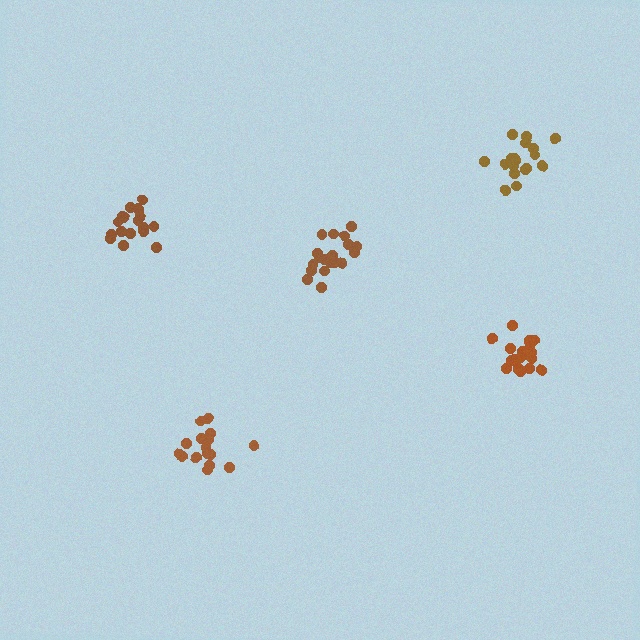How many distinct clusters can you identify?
There are 5 distinct clusters.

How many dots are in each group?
Group 1: 20 dots, Group 2: 16 dots, Group 3: 18 dots, Group 4: 19 dots, Group 5: 18 dots (91 total).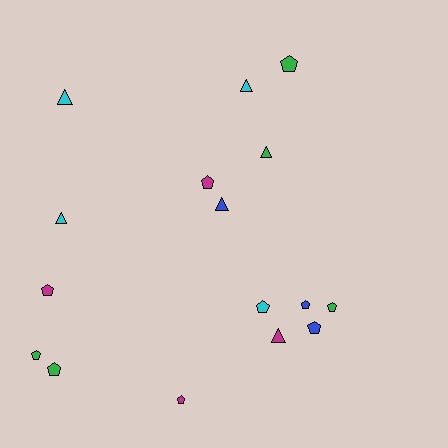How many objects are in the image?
There are 16 objects.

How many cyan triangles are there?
There are 3 cyan triangles.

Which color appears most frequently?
Green, with 5 objects.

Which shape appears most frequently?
Pentagon, with 10 objects.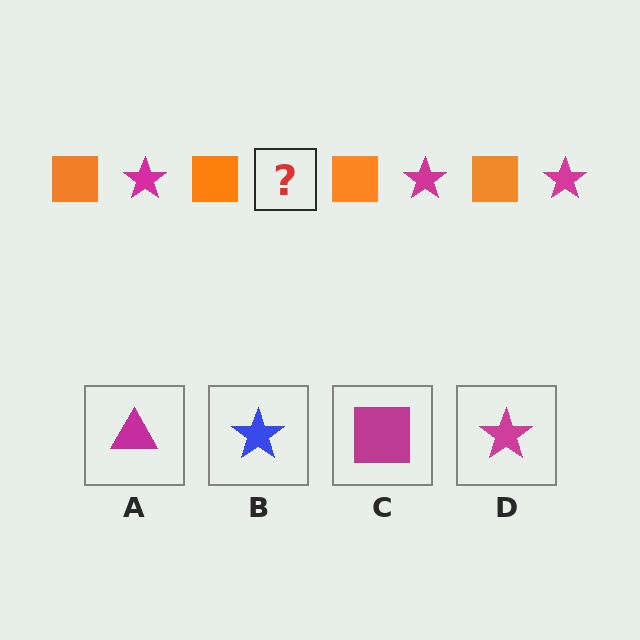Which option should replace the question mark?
Option D.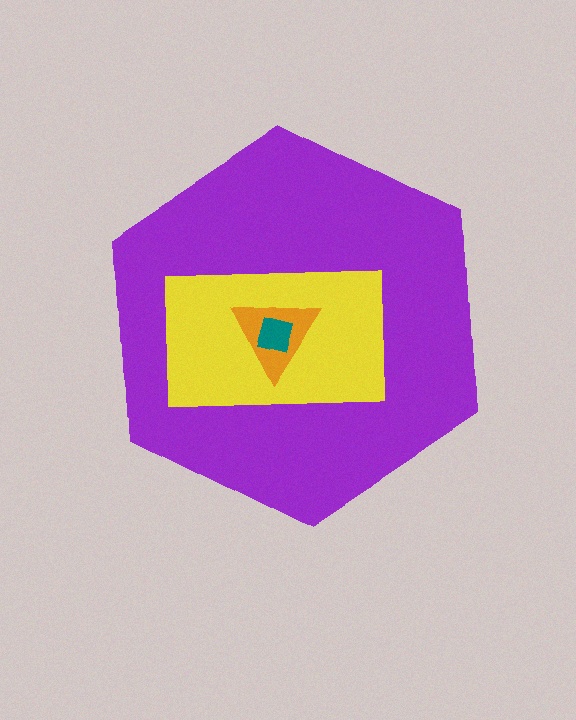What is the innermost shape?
The teal square.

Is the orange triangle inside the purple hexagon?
Yes.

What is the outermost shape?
The purple hexagon.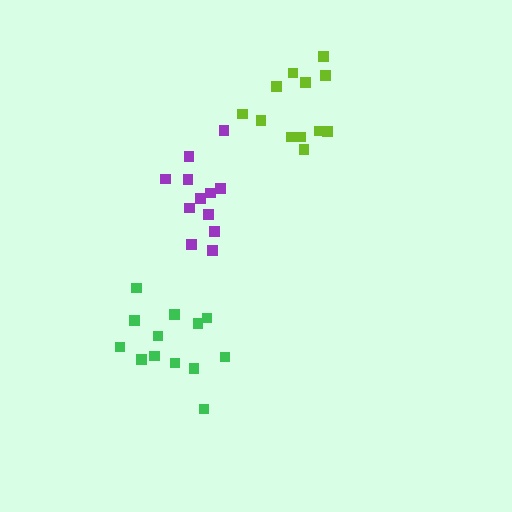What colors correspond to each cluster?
The clusters are colored: lime, purple, green.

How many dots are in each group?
Group 1: 12 dots, Group 2: 12 dots, Group 3: 13 dots (37 total).